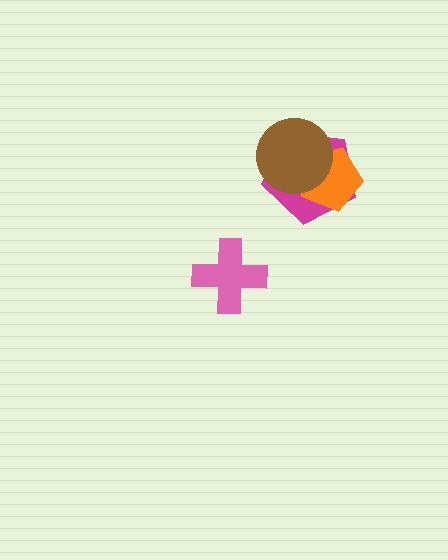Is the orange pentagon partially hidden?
Yes, it is partially covered by another shape.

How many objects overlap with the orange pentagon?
2 objects overlap with the orange pentagon.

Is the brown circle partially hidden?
No, no other shape covers it.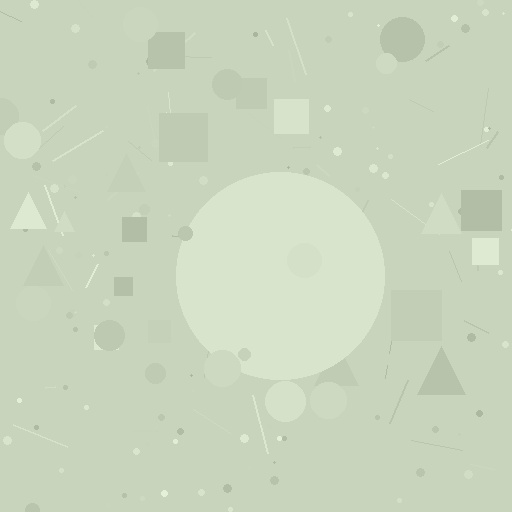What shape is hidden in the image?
A circle is hidden in the image.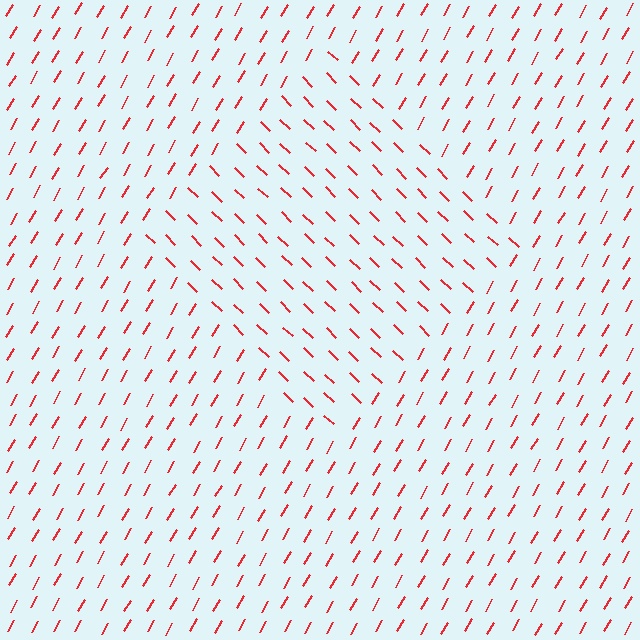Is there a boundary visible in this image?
Yes, there is a texture boundary formed by a change in line orientation.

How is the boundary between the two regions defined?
The boundary is defined purely by a change in line orientation (approximately 76 degrees difference). All lines are the same color and thickness.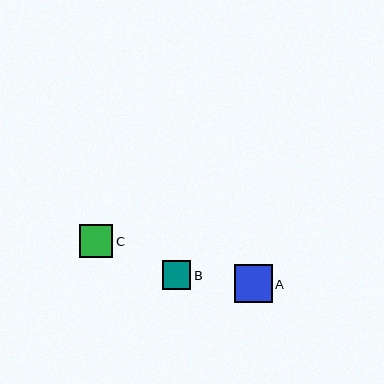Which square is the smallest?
Square B is the smallest with a size of approximately 28 pixels.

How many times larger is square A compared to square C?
Square A is approximately 1.1 times the size of square C.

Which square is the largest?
Square A is the largest with a size of approximately 38 pixels.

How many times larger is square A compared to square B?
Square A is approximately 1.3 times the size of square B.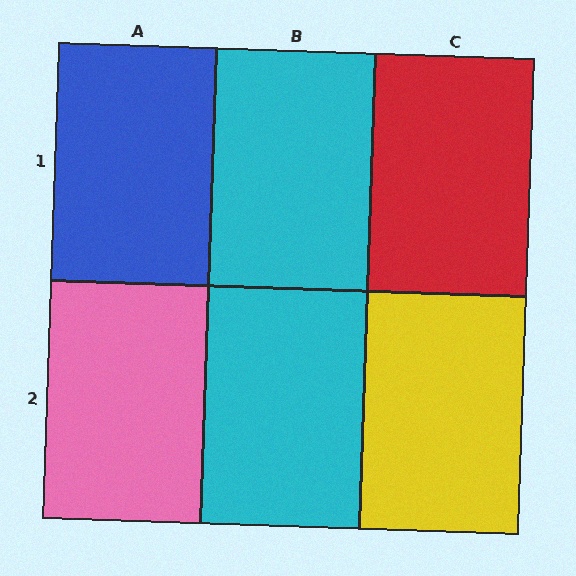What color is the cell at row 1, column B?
Cyan.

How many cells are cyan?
2 cells are cyan.